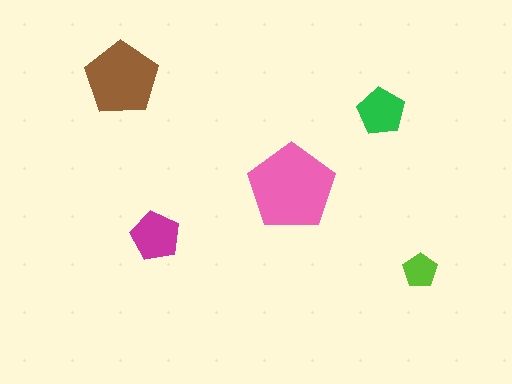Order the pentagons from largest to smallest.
the pink one, the brown one, the magenta one, the green one, the lime one.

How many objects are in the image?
There are 5 objects in the image.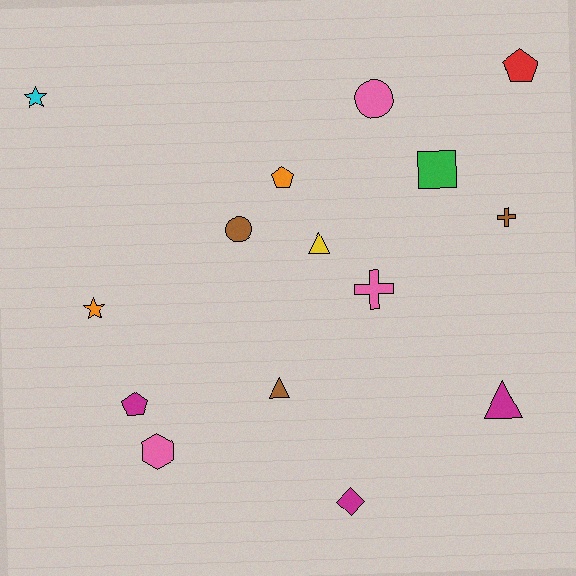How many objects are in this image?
There are 15 objects.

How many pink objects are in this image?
There are 3 pink objects.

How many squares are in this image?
There is 1 square.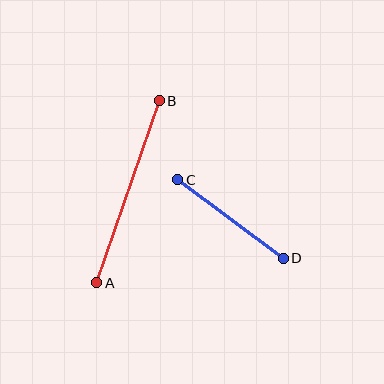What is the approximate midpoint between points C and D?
The midpoint is at approximately (230, 219) pixels.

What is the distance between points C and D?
The distance is approximately 132 pixels.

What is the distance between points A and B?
The distance is approximately 192 pixels.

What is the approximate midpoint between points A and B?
The midpoint is at approximately (128, 192) pixels.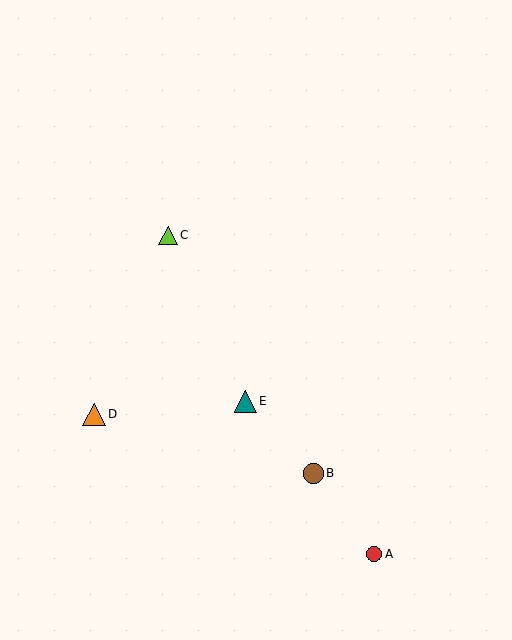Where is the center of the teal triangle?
The center of the teal triangle is at (245, 401).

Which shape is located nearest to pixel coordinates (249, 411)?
The teal triangle (labeled E) at (245, 401) is nearest to that location.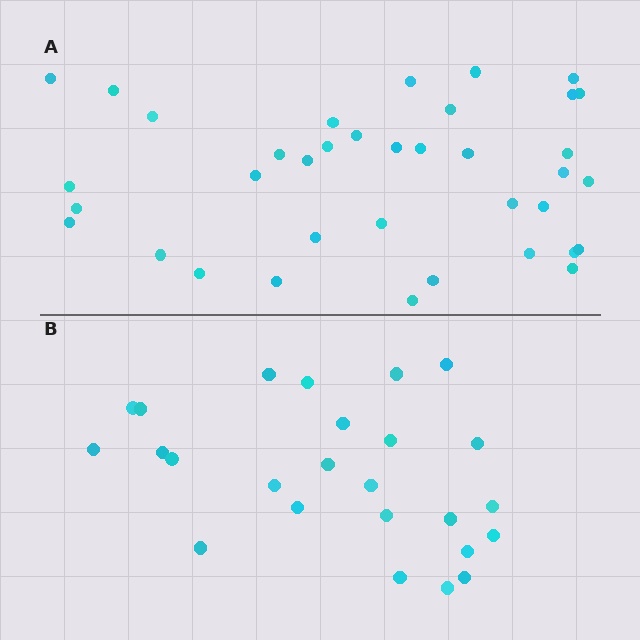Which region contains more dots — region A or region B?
Region A (the top region) has more dots.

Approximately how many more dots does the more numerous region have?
Region A has roughly 12 or so more dots than region B.